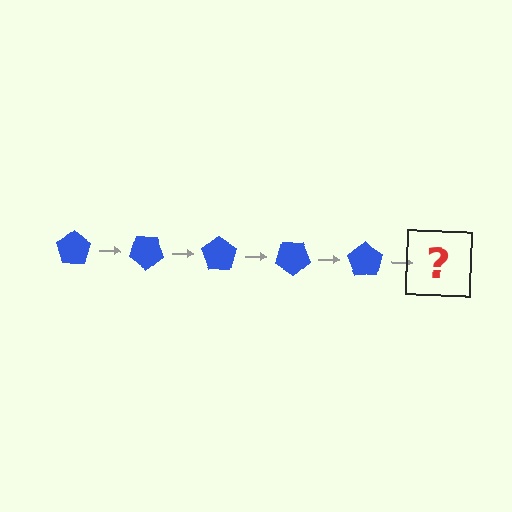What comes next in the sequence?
The next element should be a blue pentagon rotated 175 degrees.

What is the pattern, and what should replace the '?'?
The pattern is that the pentagon rotates 35 degrees each step. The '?' should be a blue pentagon rotated 175 degrees.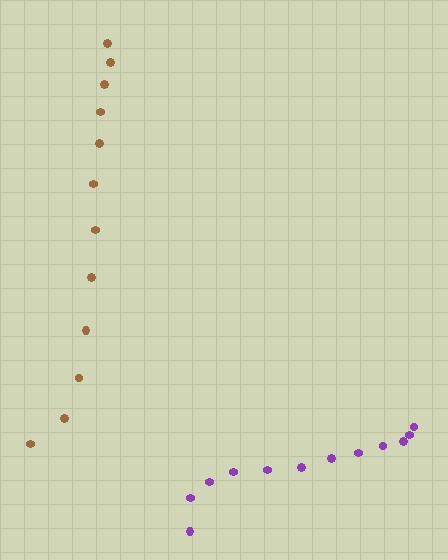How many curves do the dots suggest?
There are 2 distinct paths.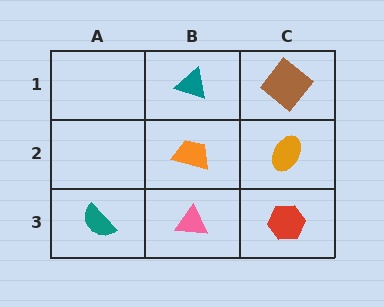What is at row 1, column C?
A brown diamond.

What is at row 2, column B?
An orange trapezoid.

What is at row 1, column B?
A teal triangle.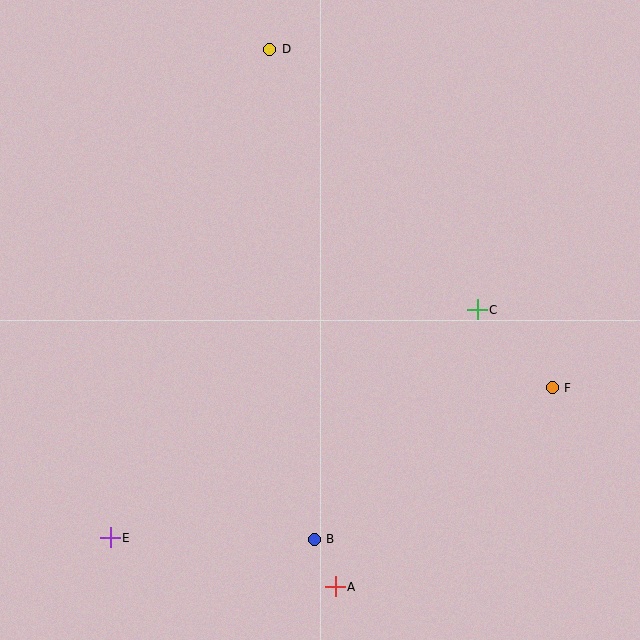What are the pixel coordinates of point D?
Point D is at (270, 49).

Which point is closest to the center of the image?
Point C at (477, 310) is closest to the center.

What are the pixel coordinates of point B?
Point B is at (314, 539).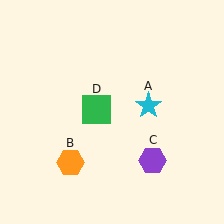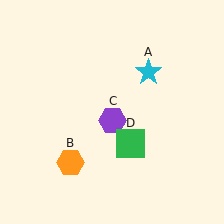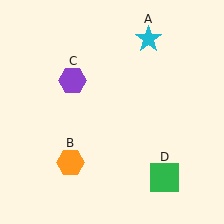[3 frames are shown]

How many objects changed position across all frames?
3 objects changed position: cyan star (object A), purple hexagon (object C), green square (object D).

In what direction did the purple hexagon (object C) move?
The purple hexagon (object C) moved up and to the left.